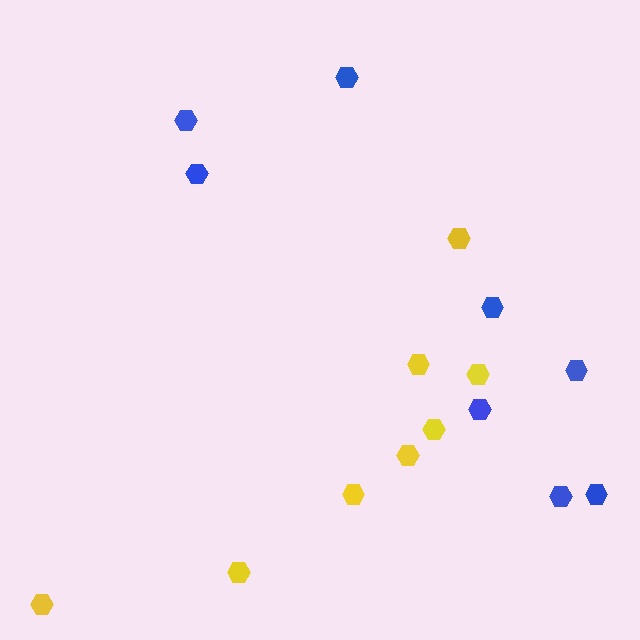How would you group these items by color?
There are 2 groups: one group of yellow hexagons (8) and one group of blue hexagons (8).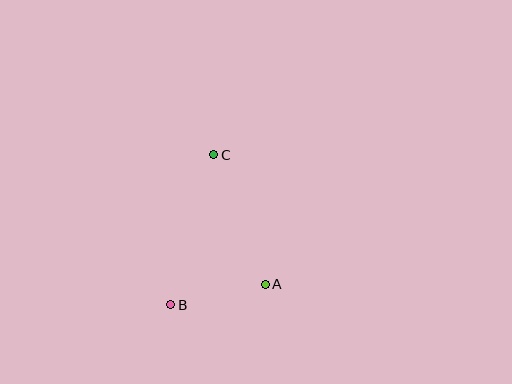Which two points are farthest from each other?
Points B and C are farthest from each other.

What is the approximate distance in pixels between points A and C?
The distance between A and C is approximately 139 pixels.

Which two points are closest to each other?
Points A and B are closest to each other.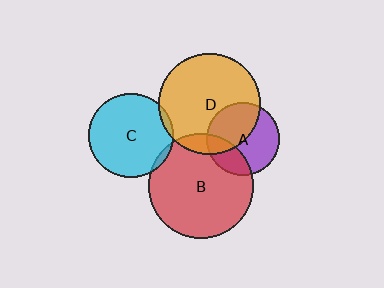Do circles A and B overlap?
Yes.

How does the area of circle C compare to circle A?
Approximately 1.4 times.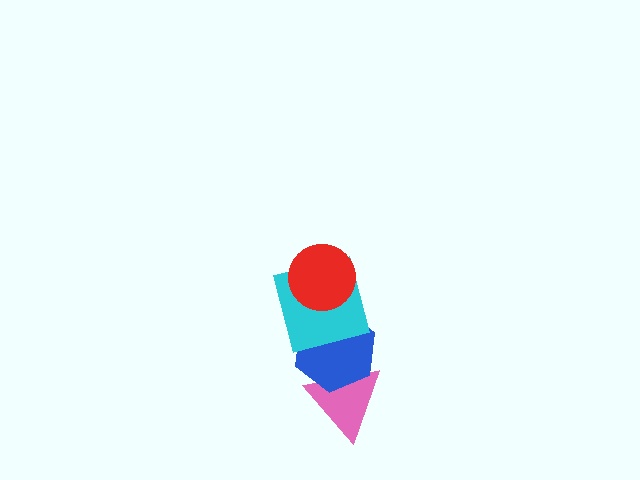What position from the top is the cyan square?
The cyan square is 2nd from the top.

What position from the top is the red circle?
The red circle is 1st from the top.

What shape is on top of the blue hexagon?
The cyan square is on top of the blue hexagon.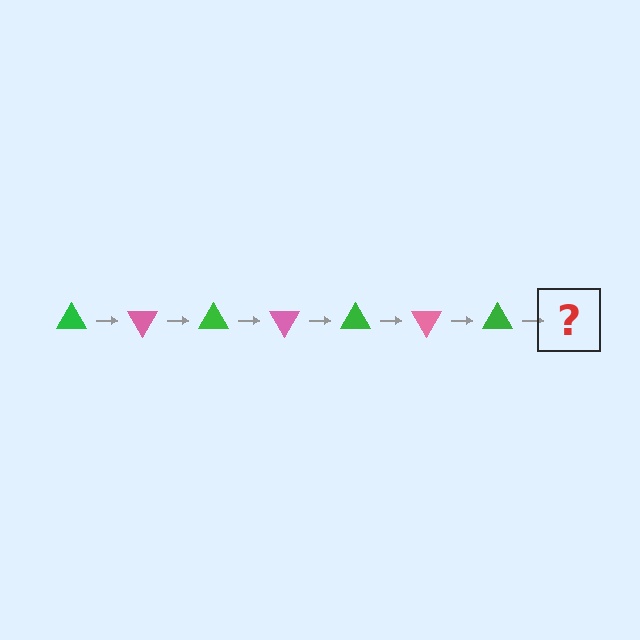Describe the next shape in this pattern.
It should be a pink triangle, rotated 420 degrees from the start.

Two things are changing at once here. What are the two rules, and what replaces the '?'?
The two rules are that it rotates 60 degrees each step and the color cycles through green and pink. The '?' should be a pink triangle, rotated 420 degrees from the start.